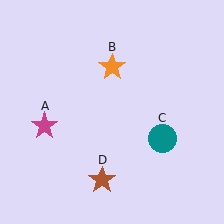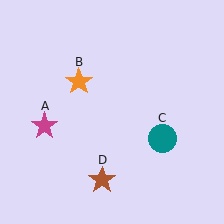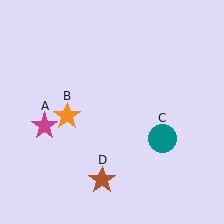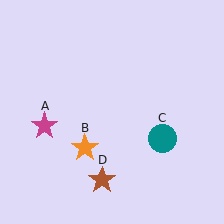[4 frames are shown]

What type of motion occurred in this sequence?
The orange star (object B) rotated counterclockwise around the center of the scene.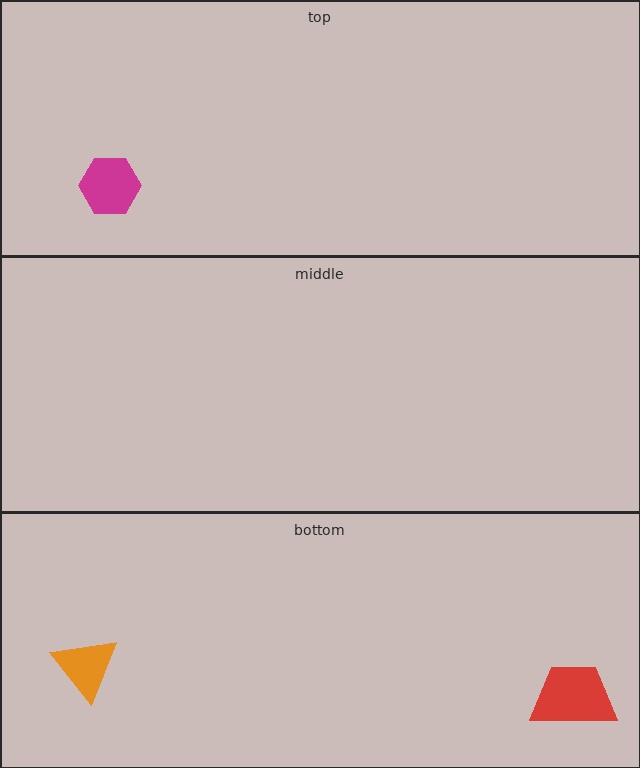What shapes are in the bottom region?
The red trapezoid, the orange triangle.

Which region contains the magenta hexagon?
The top region.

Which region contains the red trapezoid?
The bottom region.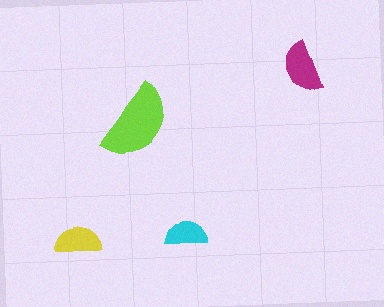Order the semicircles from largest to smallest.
the lime one, the magenta one, the yellow one, the cyan one.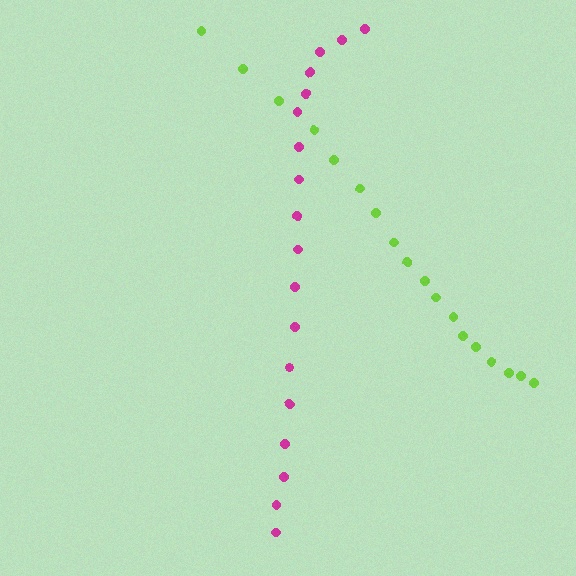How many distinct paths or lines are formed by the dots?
There are 2 distinct paths.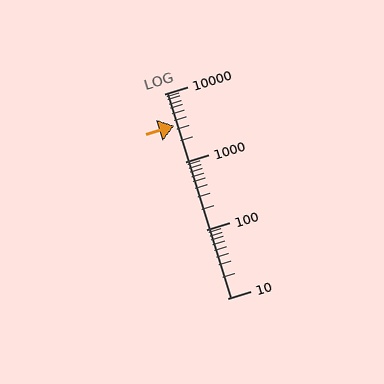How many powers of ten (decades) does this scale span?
The scale spans 3 decades, from 10 to 10000.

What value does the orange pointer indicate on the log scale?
The pointer indicates approximately 3400.